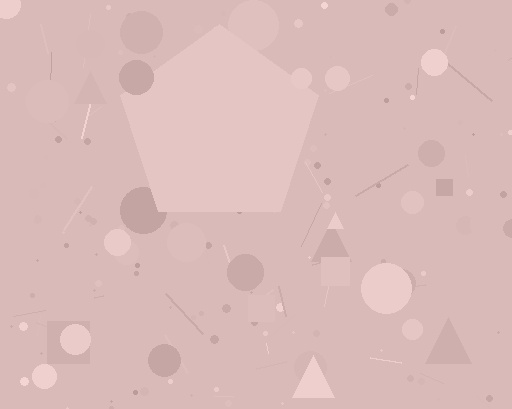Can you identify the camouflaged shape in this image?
The camouflaged shape is a pentagon.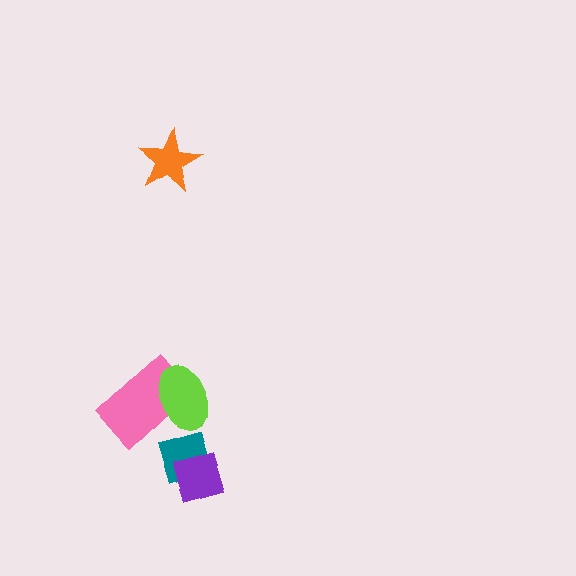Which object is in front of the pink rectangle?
The lime ellipse is in front of the pink rectangle.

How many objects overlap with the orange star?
0 objects overlap with the orange star.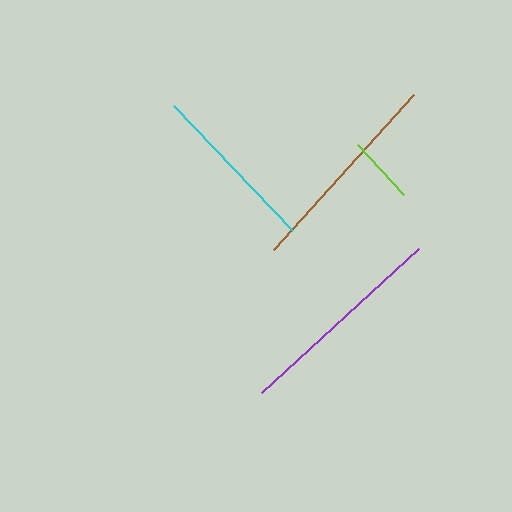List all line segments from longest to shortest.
From longest to shortest: purple, brown, cyan, lime.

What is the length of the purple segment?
The purple segment is approximately 213 pixels long.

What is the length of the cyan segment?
The cyan segment is approximately 172 pixels long.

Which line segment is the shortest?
The lime line is the shortest at approximately 68 pixels.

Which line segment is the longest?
The purple line is the longest at approximately 213 pixels.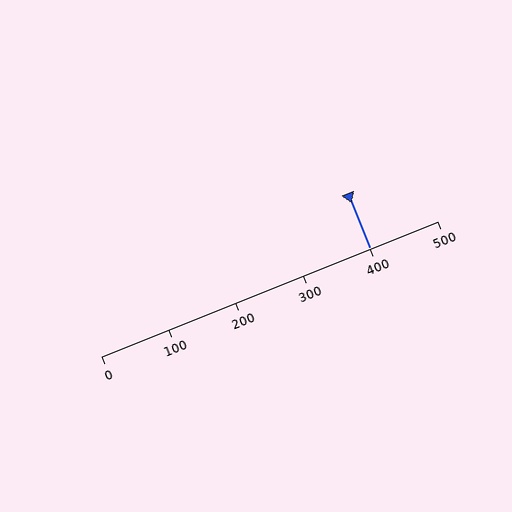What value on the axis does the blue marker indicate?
The marker indicates approximately 400.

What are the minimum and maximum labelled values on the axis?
The axis runs from 0 to 500.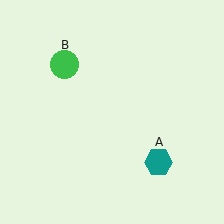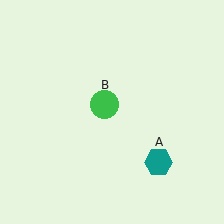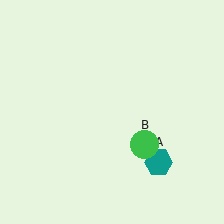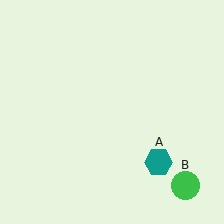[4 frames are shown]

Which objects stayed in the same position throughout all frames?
Teal hexagon (object A) remained stationary.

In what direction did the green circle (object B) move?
The green circle (object B) moved down and to the right.